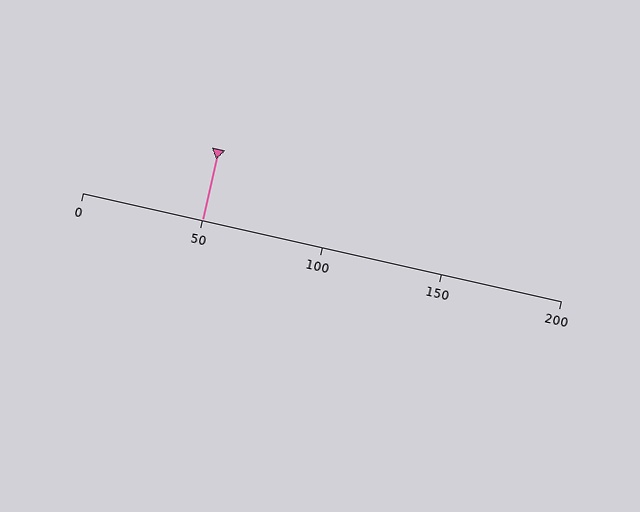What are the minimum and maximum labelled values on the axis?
The axis runs from 0 to 200.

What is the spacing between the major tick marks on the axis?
The major ticks are spaced 50 apart.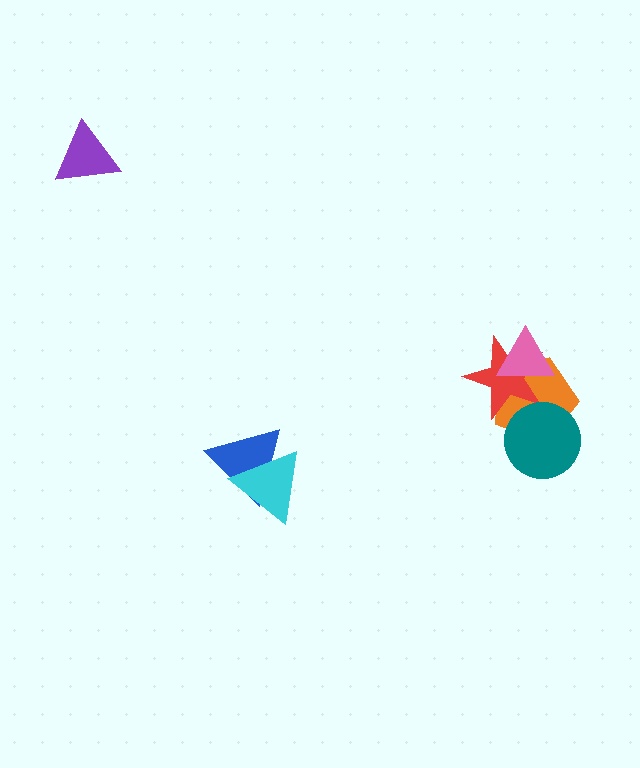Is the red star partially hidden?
Yes, it is partially covered by another shape.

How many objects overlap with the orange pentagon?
3 objects overlap with the orange pentagon.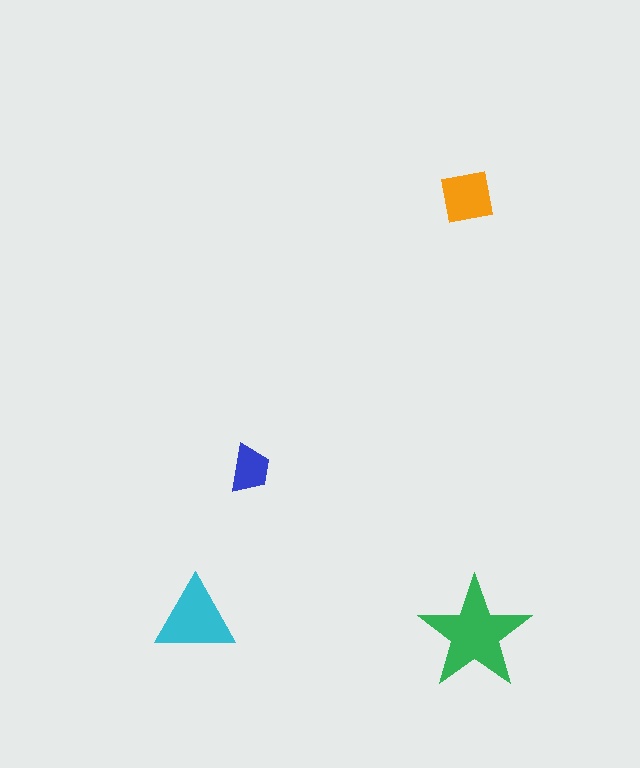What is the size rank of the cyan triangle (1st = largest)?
2nd.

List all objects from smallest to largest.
The blue trapezoid, the orange square, the cyan triangle, the green star.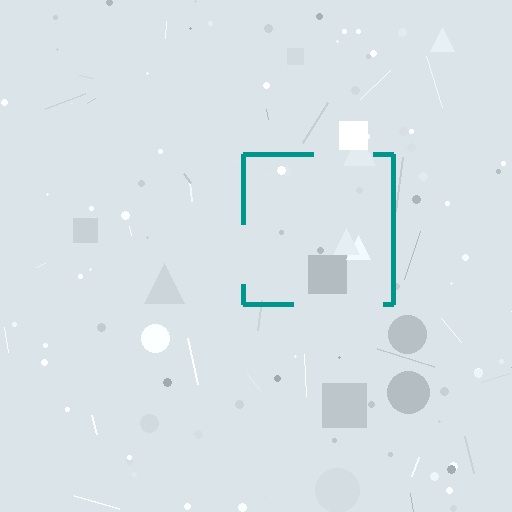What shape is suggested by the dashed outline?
The dashed outline suggests a square.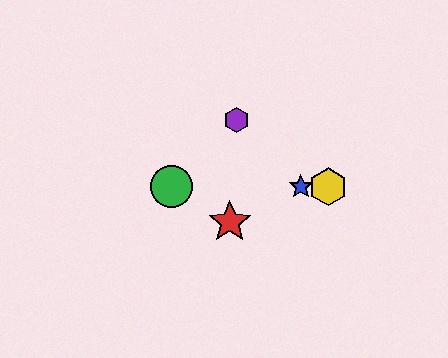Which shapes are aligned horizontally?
The blue star, the green circle, the yellow hexagon are aligned horizontally.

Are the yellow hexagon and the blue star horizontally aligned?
Yes, both are at y≈187.